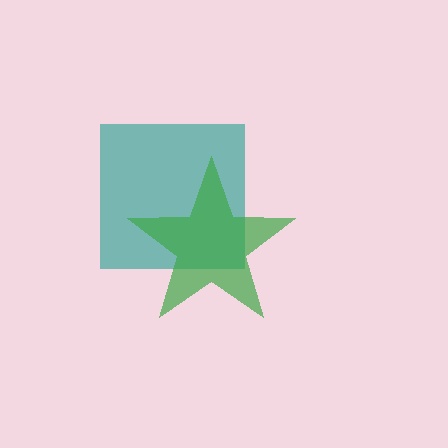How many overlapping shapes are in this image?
There are 2 overlapping shapes in the image.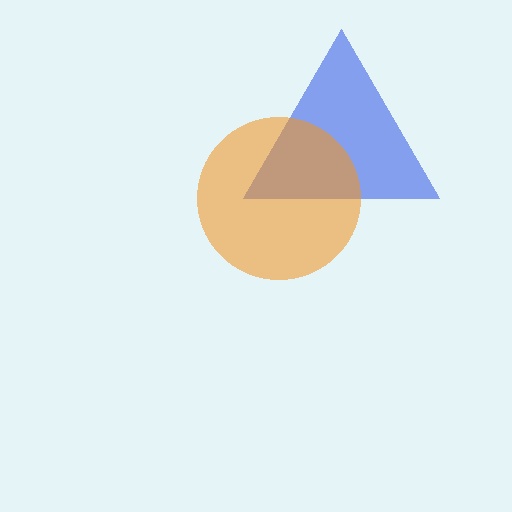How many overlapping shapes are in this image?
There are 2 overlapping shapes in the image.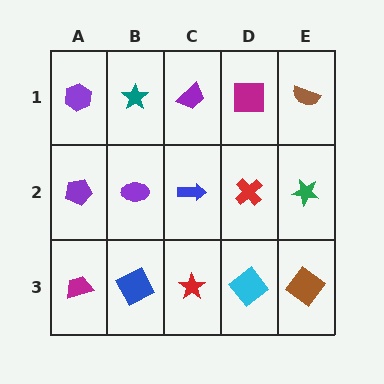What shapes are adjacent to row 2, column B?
A teal star (row 1, column B), a blue square (row 3, column B), a purple pentagon (row 2, column A), a blue arrow (row 2, column C).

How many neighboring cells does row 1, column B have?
3.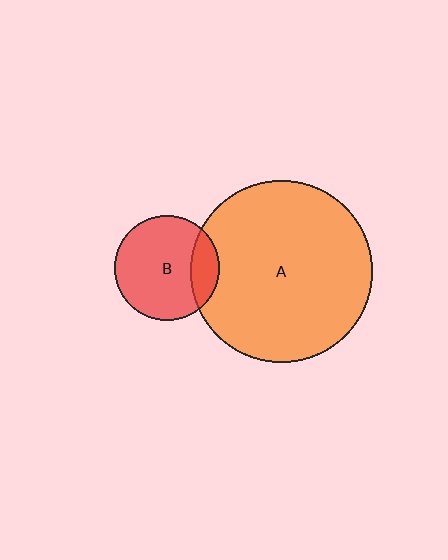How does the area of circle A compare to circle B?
Approximately 3.0 times.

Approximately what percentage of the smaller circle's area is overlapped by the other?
Approximately 20%.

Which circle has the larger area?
Circle A (orange).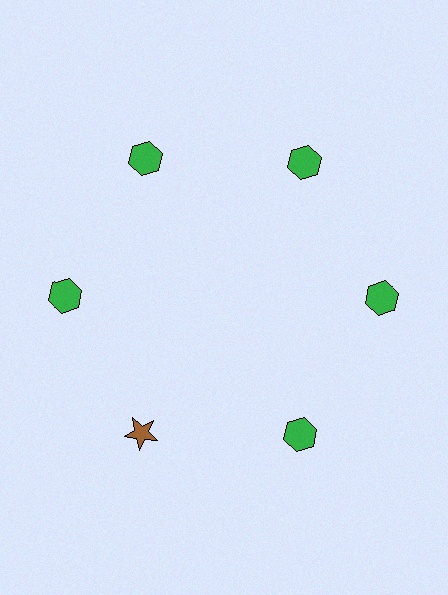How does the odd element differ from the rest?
It differs in both color (brown instead of green) and shape (star instead of hexagon).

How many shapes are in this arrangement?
There are 6 shapes arranged in a ring pattern.